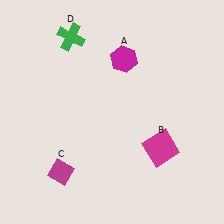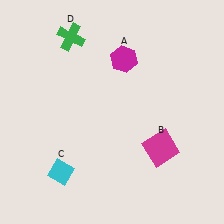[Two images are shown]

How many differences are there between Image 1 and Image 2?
There is 1 difference between the two images.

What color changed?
The diamond (C) changed from magenta in Image 1 to cyan in Image 2.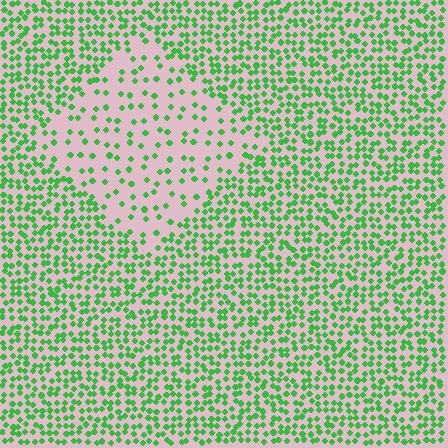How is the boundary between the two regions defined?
The boundary is defined by a change in element density (approximately 2.7x ratio). All elements are the same color, size, and shape.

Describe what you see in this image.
The image contains small green elements arranged at two different densities. A diamond-shaped region is visible where the elements are less densely packed than the surrounding area.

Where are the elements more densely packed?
The elements are more densely packed outside the diamond boundary.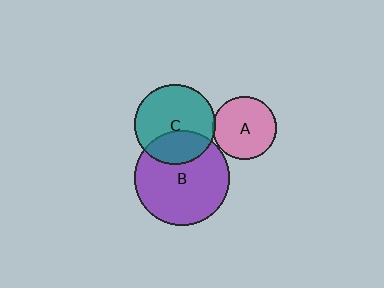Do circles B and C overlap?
Yes.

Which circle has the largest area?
Circle B (purple).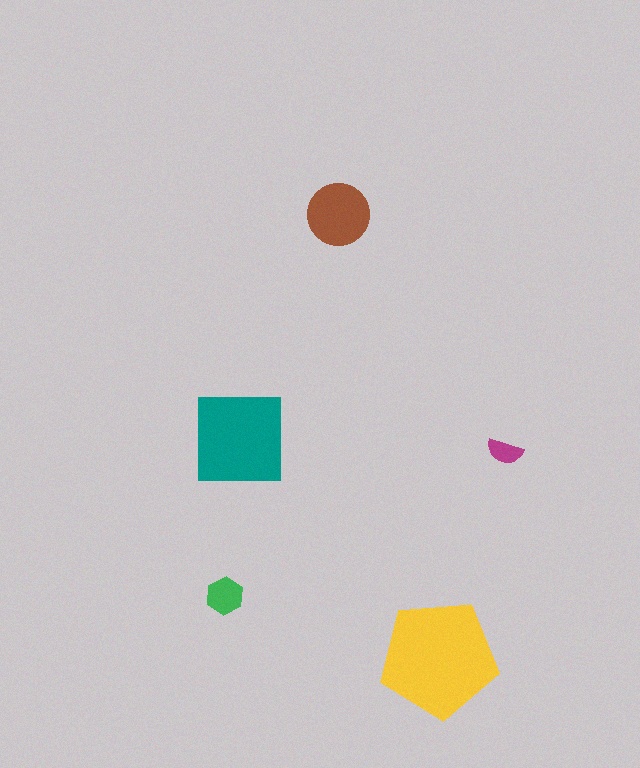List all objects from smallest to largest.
The magenta semicircle, the green hexagon, the brown circle, the teal square, the yellow pentagon.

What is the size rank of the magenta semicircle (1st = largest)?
5th.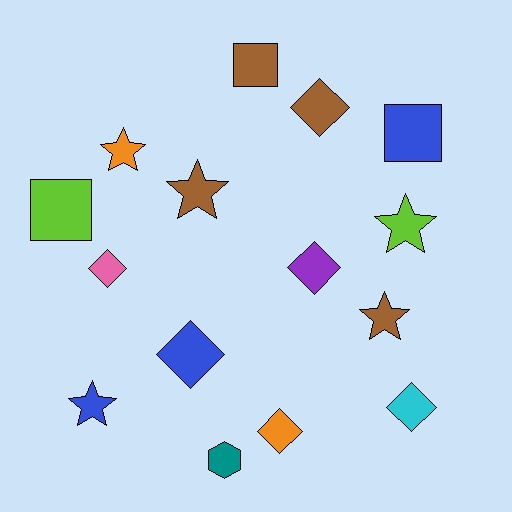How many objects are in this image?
There are 15 objects.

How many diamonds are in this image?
There are 6 diamonds.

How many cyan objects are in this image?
There is 1 cyan object.